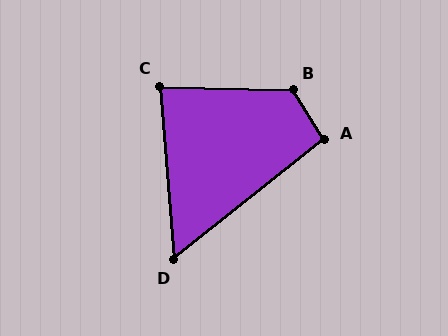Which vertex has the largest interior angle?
B, at approximately 124 degrees.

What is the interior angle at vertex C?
Approximately 83 degrees (acute).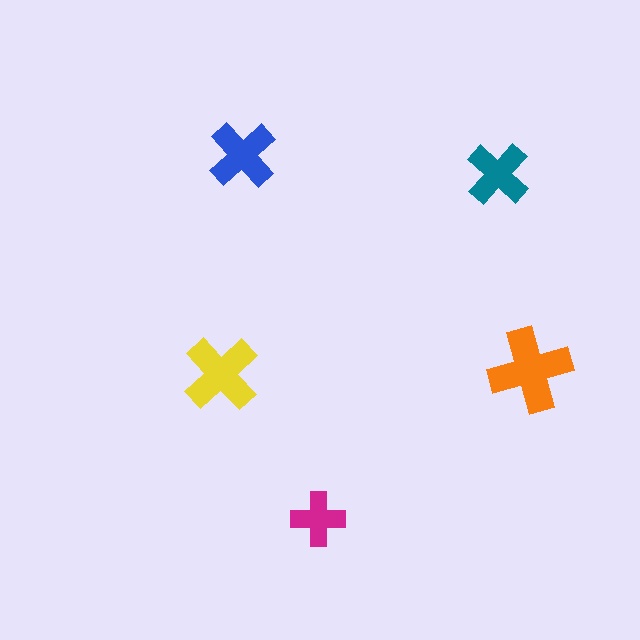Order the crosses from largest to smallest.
the orange one, the yellow one, the blue one, the teal one, the magenta one.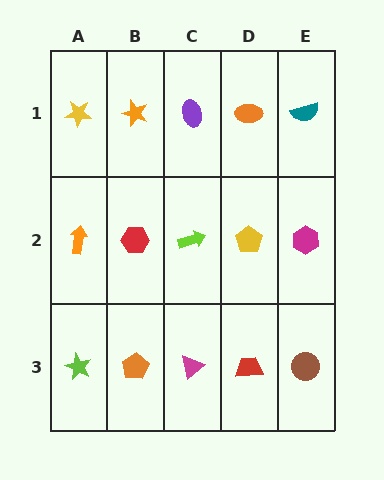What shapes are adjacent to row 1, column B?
A red hexagon (row 2, column B), a yellow star (row 1, column A), a purple ellipse (row 1, column C).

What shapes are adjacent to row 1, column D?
A yellow pentagon (row 2, column D), a purple ellipse (row 1, column C), a teal semicircle (row 1, column E).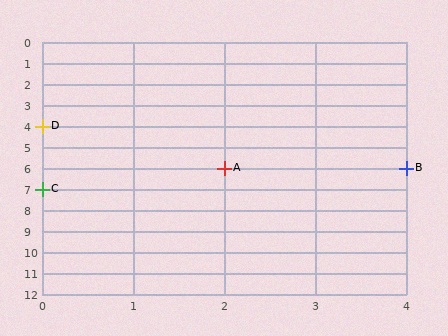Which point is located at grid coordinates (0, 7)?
Point C is at (0, 7).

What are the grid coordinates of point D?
Point D is at grid coordinates (0, 4).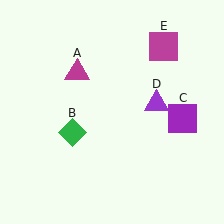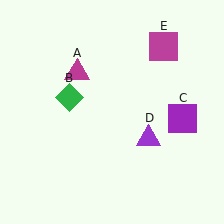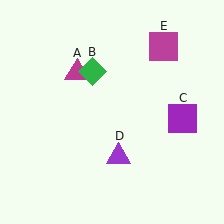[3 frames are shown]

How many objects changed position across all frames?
2 objects changed position: green diamond (object B), purple triangle (object D).